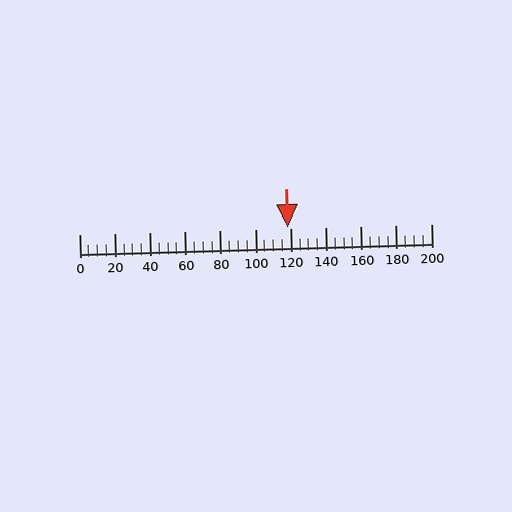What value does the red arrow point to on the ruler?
The red arrow points to approximately 118.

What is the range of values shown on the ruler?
The ruler shows values from 0 to 200.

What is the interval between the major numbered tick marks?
The major tick marks are spaced 20 units apart.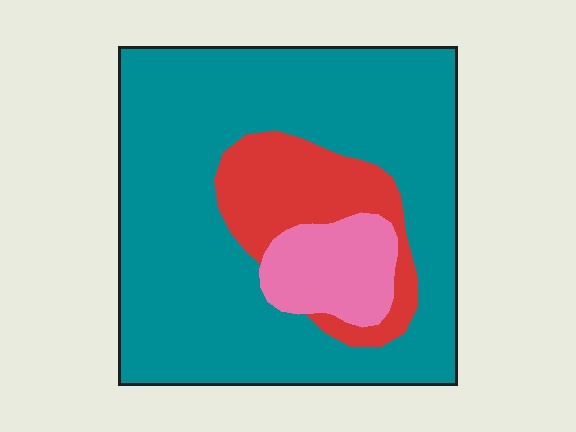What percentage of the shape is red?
Red covers 16% of the shape.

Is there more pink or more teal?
Teal.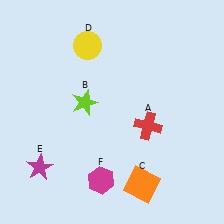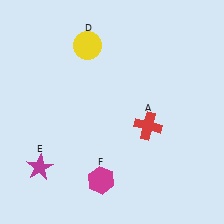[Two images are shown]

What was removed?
The lime star (B), the orange square (C) were removed in Image 2.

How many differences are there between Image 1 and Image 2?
There are 2 differences between the two images.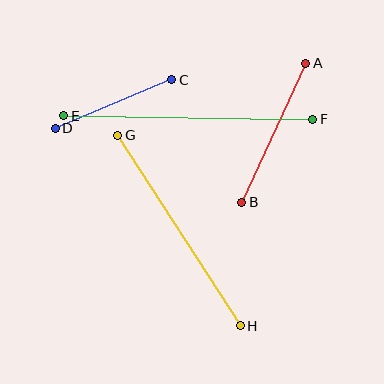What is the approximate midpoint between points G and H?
The midpoint is at approximately (179, 231) pixels.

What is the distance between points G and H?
The distance is approximately 226 pixels.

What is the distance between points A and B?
The distance is approximately 153 pixels.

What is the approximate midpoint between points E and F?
The midpoint is at approximately (188, 117) pixels.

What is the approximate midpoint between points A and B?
The midpoint is at approximately (274, 133) pixels.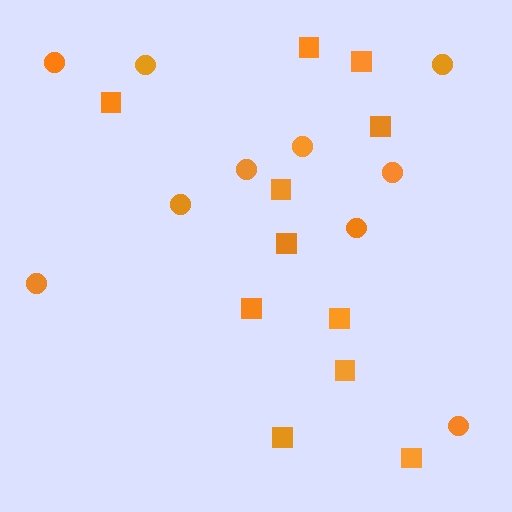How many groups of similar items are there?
There are 2 groups: one group of circles (10) and one group of squares (11).